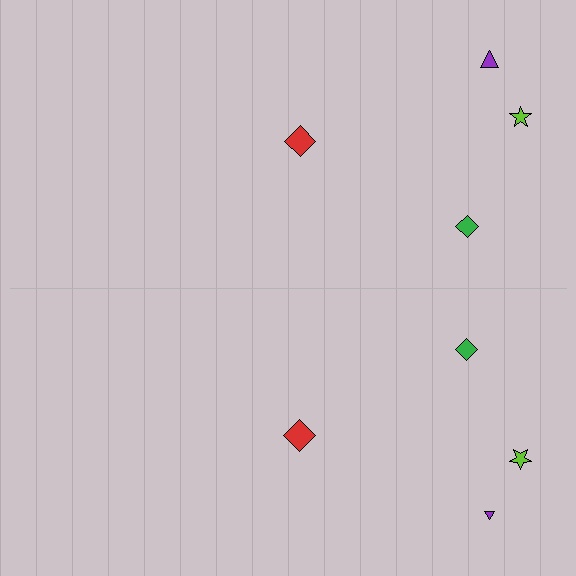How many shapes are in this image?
There are 8 shapes in this image.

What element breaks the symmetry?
The purple triangle on the bottom side has a different size than its mirror counterpart.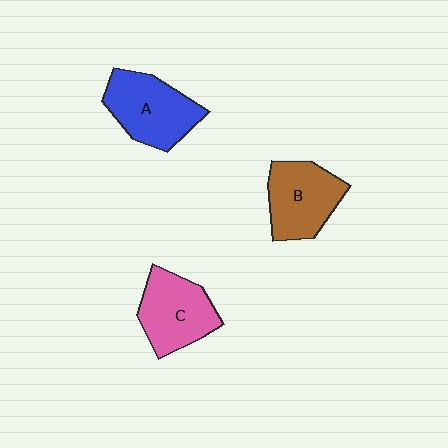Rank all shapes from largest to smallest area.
From largest to smallest: A (blue), C (pink), B (brown).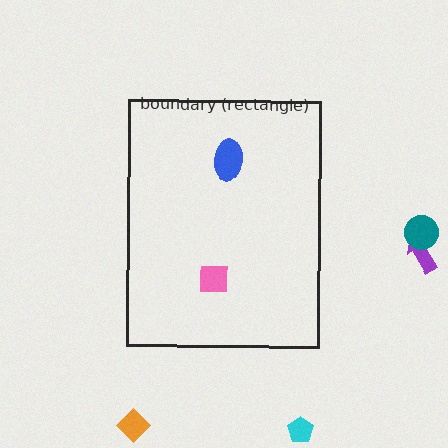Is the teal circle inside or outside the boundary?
Outside.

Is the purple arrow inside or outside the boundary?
Outside.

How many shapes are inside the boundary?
2 inside, 4 outside.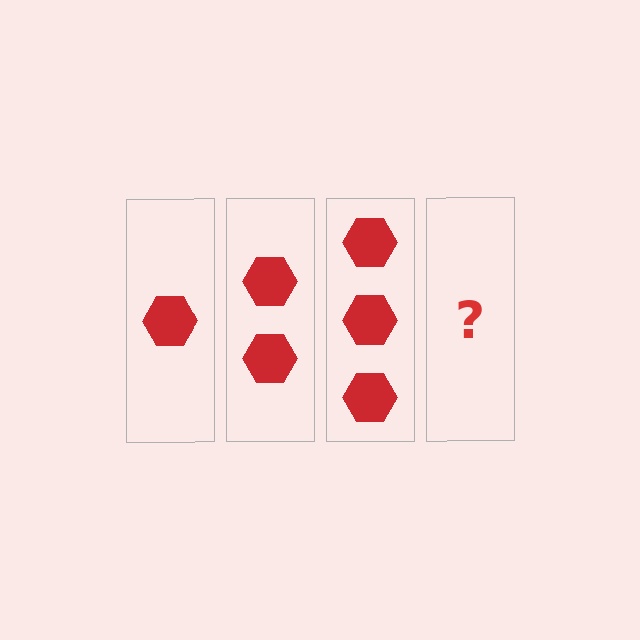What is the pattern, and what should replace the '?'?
The pattern is that each step adds one more hexagon. The '?' should be 4 hexagons.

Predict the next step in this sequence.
The next step is 4 hexagons.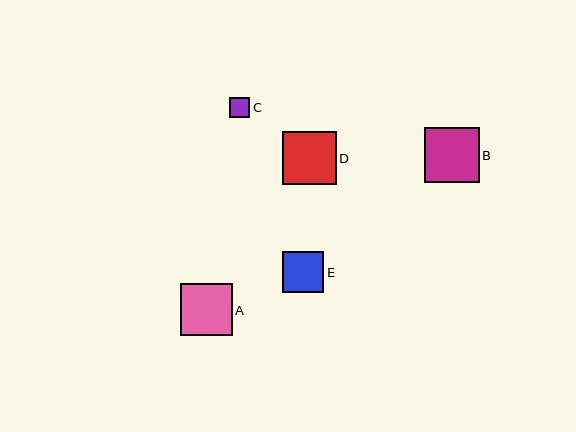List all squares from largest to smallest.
From largest to smallest: B, D, A, E, C.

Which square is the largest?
Square B is the largest with a size of approximately 54 pixels.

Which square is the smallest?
Square C is the smallest with a size of approximately 20 pixels.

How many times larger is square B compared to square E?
Square B is approximately 1.3 times the size of square E.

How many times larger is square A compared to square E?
Square A is approximately 1.2 times the size of square E.